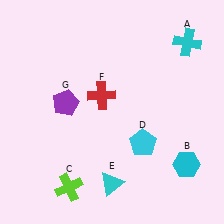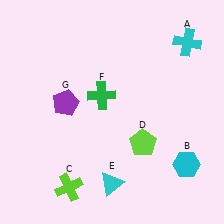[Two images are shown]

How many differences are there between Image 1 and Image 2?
There are 2 differences between the two images.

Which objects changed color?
D changed from cyan to lime. F changed from red to green.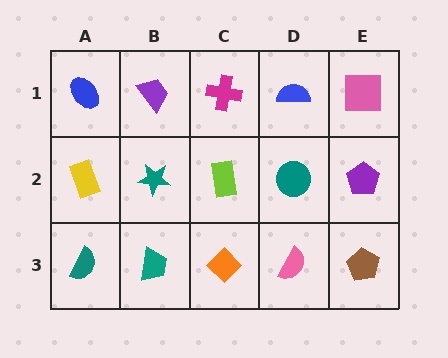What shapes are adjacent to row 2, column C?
A magenta cross (row 1, column C), an orange diamond (row 3, column C), a teal star (row 2, column B), a teal circle (row 2, column D).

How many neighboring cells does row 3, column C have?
3.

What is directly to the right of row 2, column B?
A lime rectangle.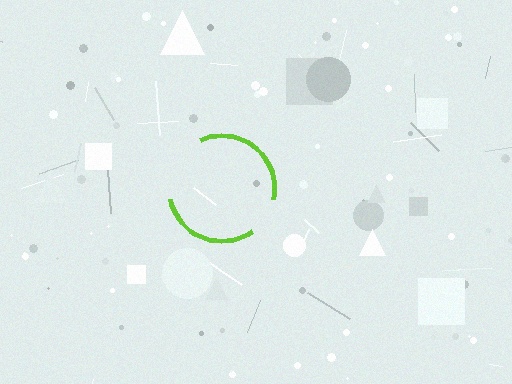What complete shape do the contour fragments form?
The contour fragments form a circle.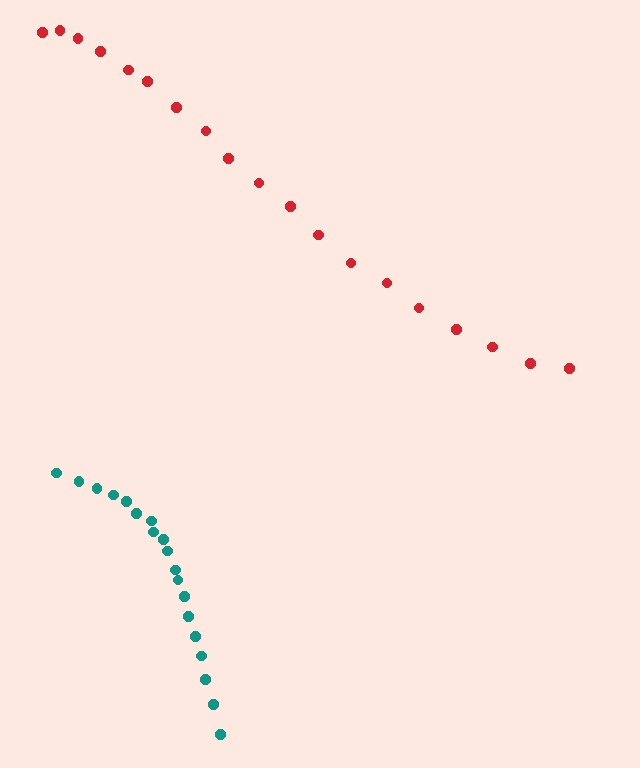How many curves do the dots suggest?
There are 2 distinct paths.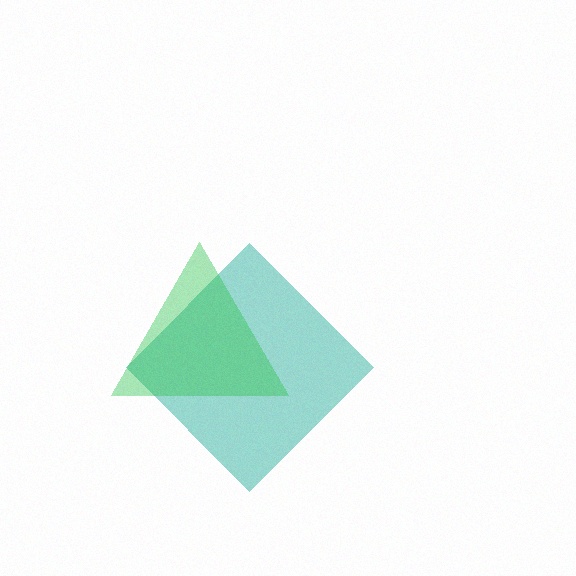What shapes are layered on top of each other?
The layered shapes are: a teal diamond, a green triangle.